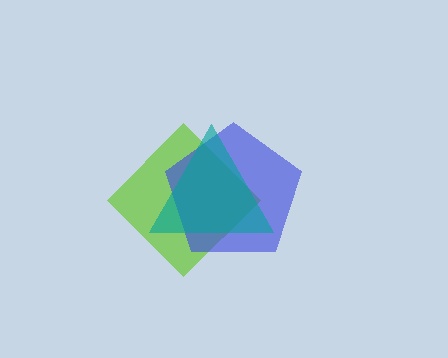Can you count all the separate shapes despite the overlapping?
Yes, there are 3 separate shapes.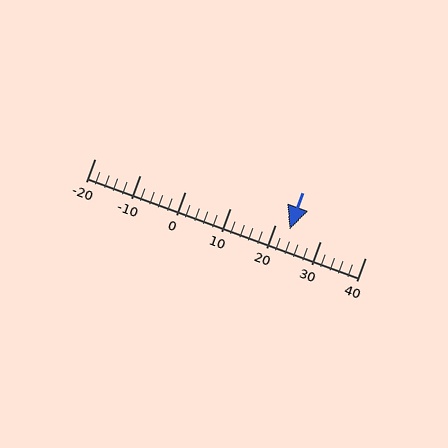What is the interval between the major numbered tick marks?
The major tick marks are spaced 10 units apart.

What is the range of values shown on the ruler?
The ruler shows values from -20 to 40.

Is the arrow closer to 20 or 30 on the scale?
The arrow is closer to 20.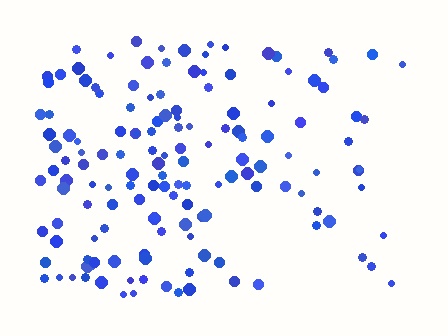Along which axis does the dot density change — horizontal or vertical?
Horizontal.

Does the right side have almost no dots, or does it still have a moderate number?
Still a moderate number, just noticeably fewer than the left.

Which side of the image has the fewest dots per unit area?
The right.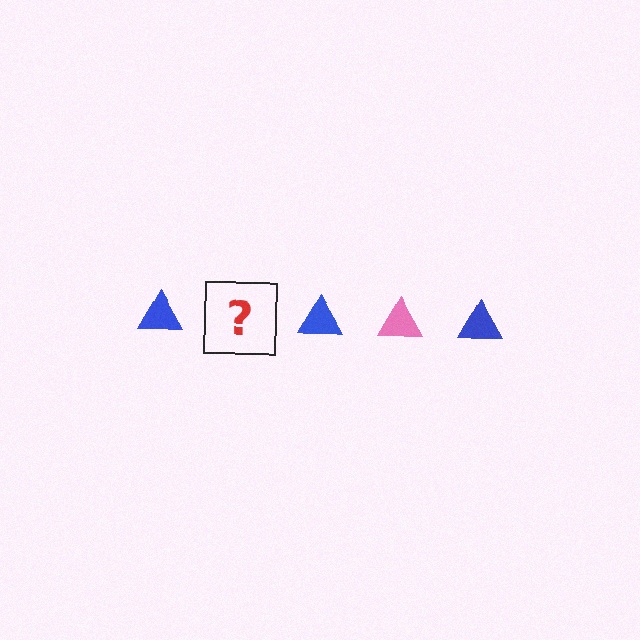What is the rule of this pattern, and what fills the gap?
The rule is that the pattern cycles through blue, pink triangles. The gap should be filled with a pink triangle.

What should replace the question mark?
The question mark should be replaced with a pink triangle.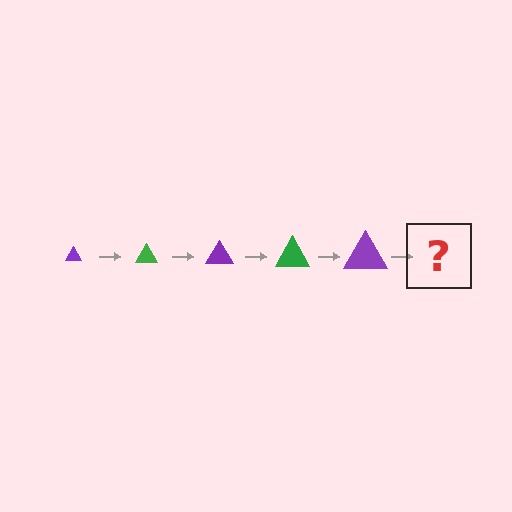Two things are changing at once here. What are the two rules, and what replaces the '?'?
The two rules are that the triangle grows larger each step and the color cycles through purple and green. The '?' should be a green triangle, larger than the previous one.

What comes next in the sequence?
The next element should be a green triangle, larger than the previous one.